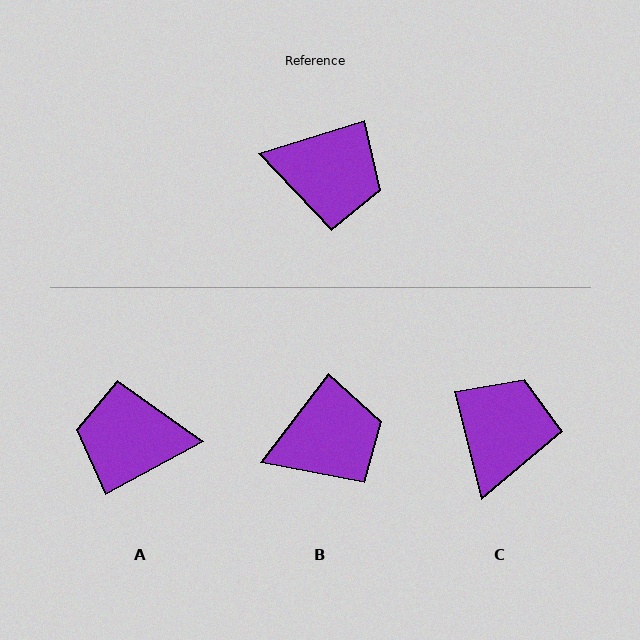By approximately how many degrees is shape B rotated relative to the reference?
Approximately 35 degrees counter-clockwise.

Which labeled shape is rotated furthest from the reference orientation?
A, about 169 degrees away.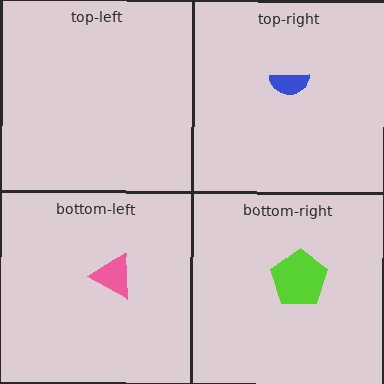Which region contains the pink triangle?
The bottom-left region.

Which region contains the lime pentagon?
The bottom-right region.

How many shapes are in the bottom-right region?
1.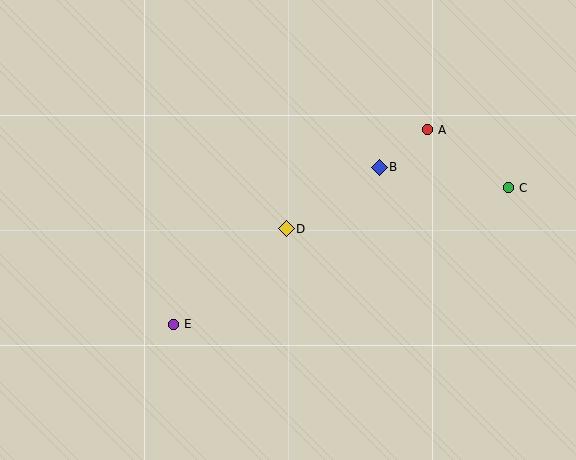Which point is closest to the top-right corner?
Point A is closest to the top-right corner.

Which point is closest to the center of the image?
Point D at (286, 229) is closest to the center.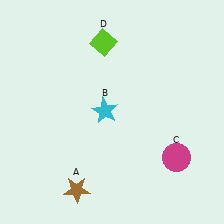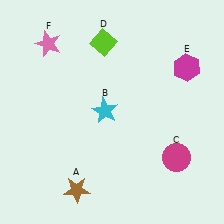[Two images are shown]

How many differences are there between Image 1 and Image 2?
There are 2 differences between the two images.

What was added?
A magenta hexagon (E), a pink star (F) were added in Image 2.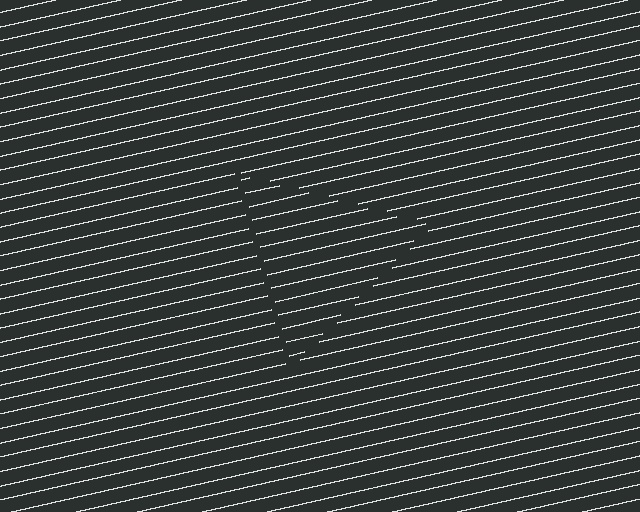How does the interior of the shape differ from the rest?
The interior of the shape contains the same grating, shifted by half a period — the contour is defined by the phase discontinuity where line-ends from the inner and outer gratings abut.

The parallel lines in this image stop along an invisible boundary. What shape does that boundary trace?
An illusory triangle. The interior of the shape contains the same grating, shifted by half a period — the contour is defined by the phase discontinuity where line-ends from the inner and outer gratings abut.